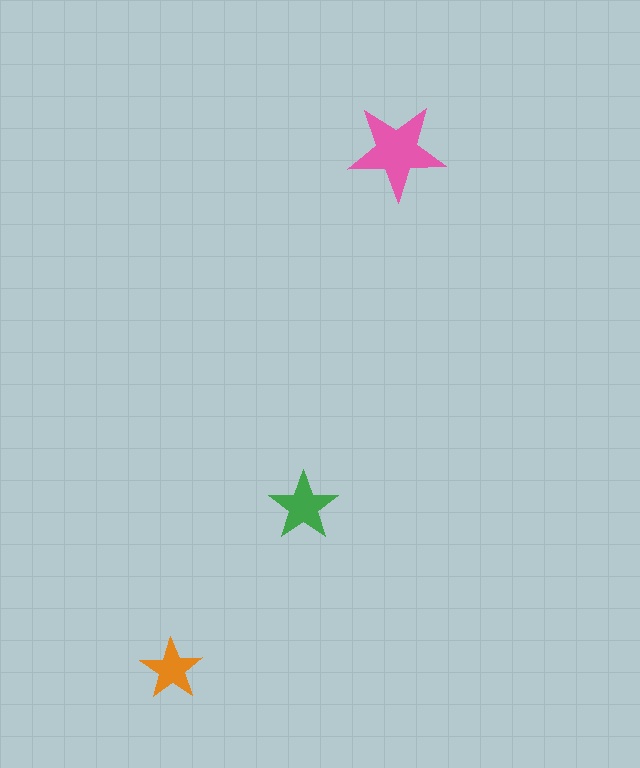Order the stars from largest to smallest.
the pink one, the green one, the orange one.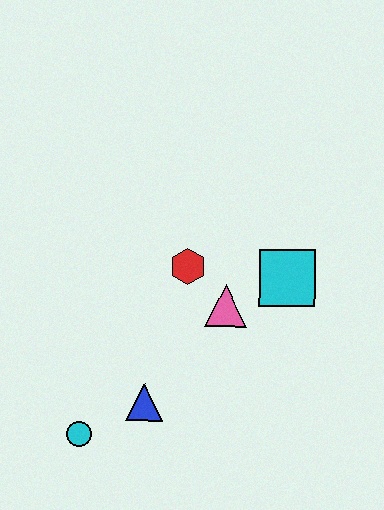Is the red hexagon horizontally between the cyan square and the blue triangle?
Yes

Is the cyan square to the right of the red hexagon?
Yes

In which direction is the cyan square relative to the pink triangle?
The cyan square is to the right of the pink triangle.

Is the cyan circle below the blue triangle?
Yes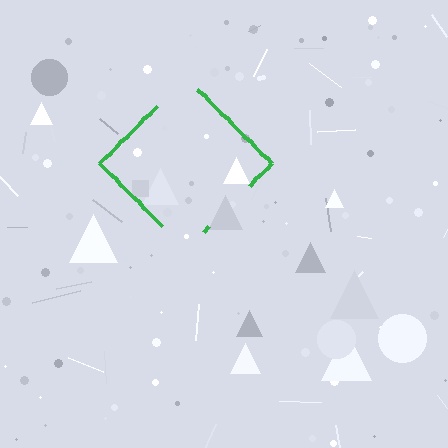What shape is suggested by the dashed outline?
The dashed outline suggests a diamond.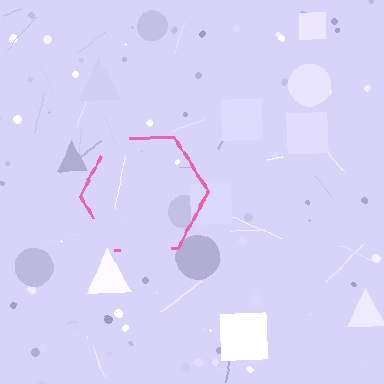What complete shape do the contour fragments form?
The contour fragments form a hexagon.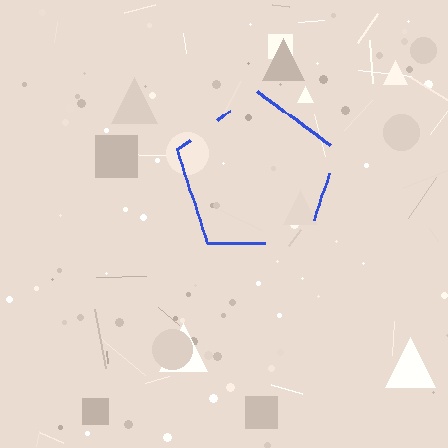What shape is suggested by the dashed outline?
The dashed outline suggests a pentagon.